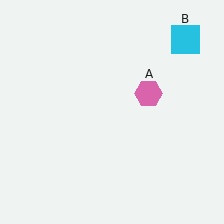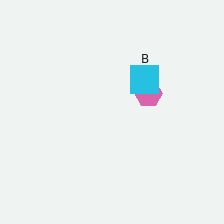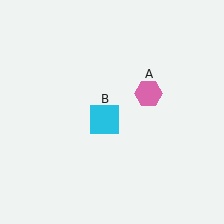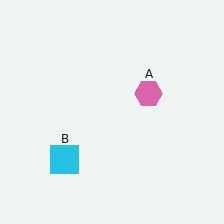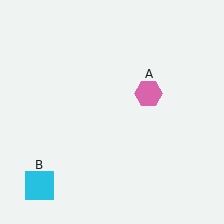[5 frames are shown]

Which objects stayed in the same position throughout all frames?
Pink hexagon (object A) remained stationary.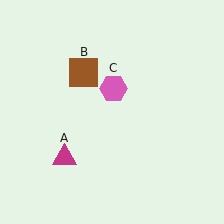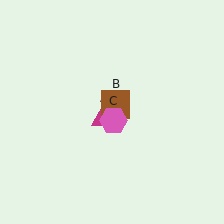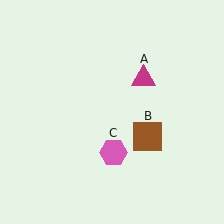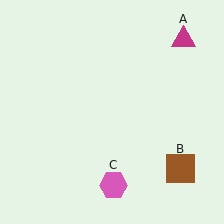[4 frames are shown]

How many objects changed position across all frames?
3 objects changed position: magenta triangle (object A), brown square (object B), pink hexagon (object C).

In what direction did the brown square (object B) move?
The brown square (object B) moved down and to the right.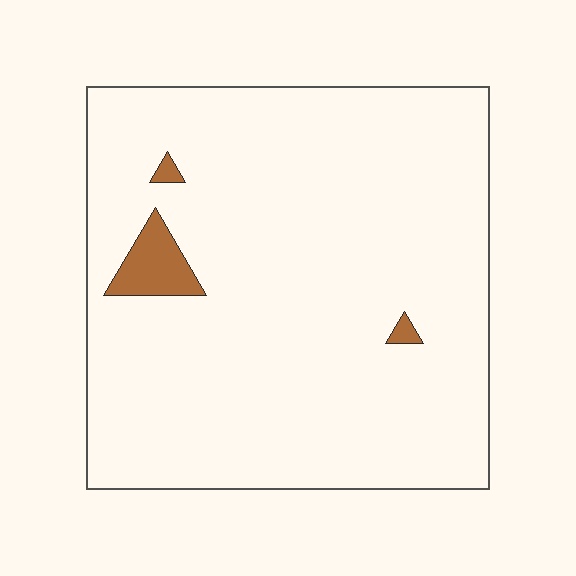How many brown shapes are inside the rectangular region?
3.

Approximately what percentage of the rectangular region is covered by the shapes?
Approximately 5%.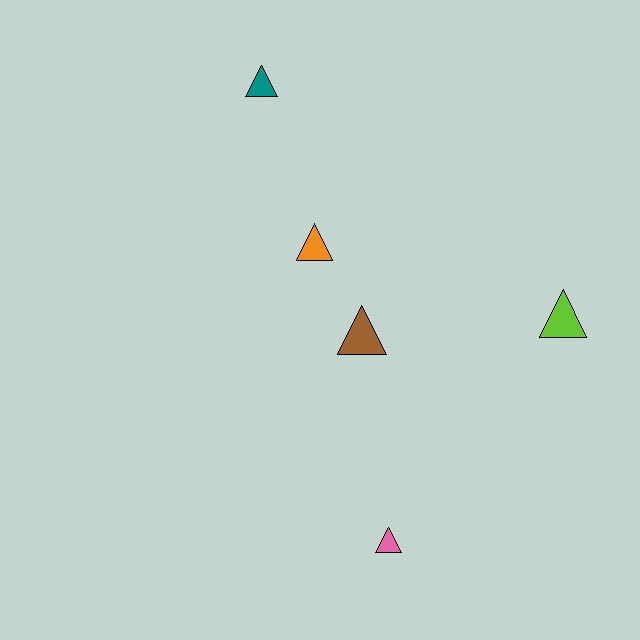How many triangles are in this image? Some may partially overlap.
There are 5 triangles.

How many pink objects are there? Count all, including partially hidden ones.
There is 1 pink object.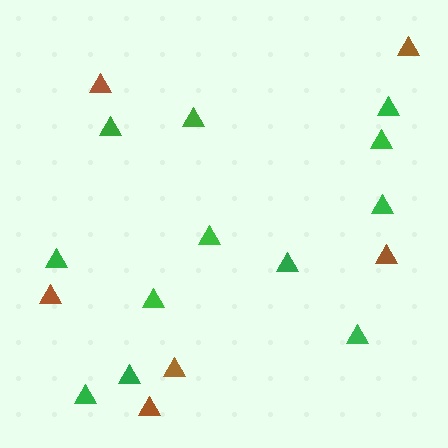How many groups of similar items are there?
There are 2 groups: one group of green triangles (12) and one group of brown triangles (6).